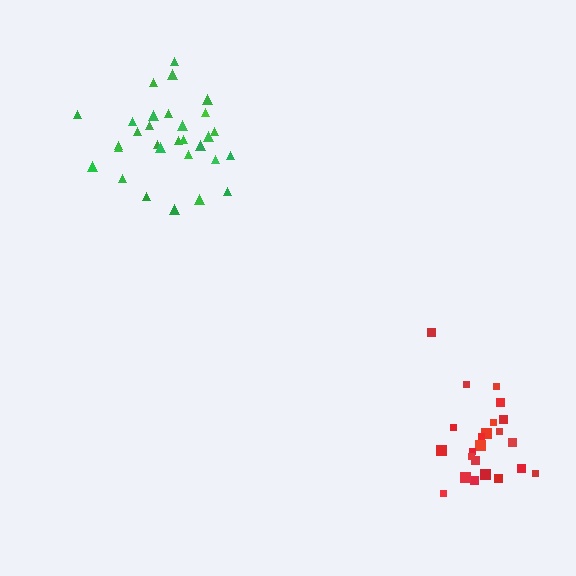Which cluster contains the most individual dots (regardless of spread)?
Green (30).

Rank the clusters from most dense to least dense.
red, green.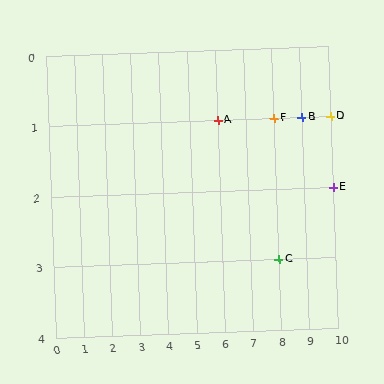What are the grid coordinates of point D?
Point D is at grid coordinates (10, 1).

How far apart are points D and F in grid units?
Points D and F are 2 columns apart.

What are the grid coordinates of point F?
Point F is at grid coordinates (8, 1).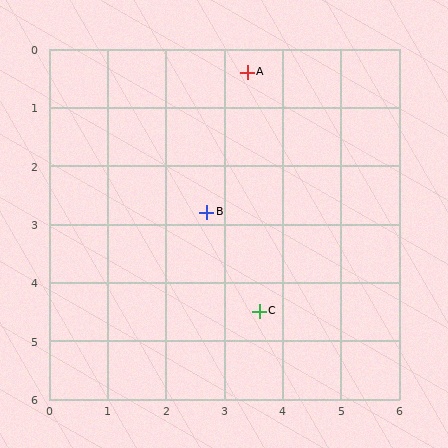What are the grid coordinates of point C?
Point C is at approximately (3.6, 4.5).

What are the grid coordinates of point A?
Point A is at approximately (3.4, 0.4).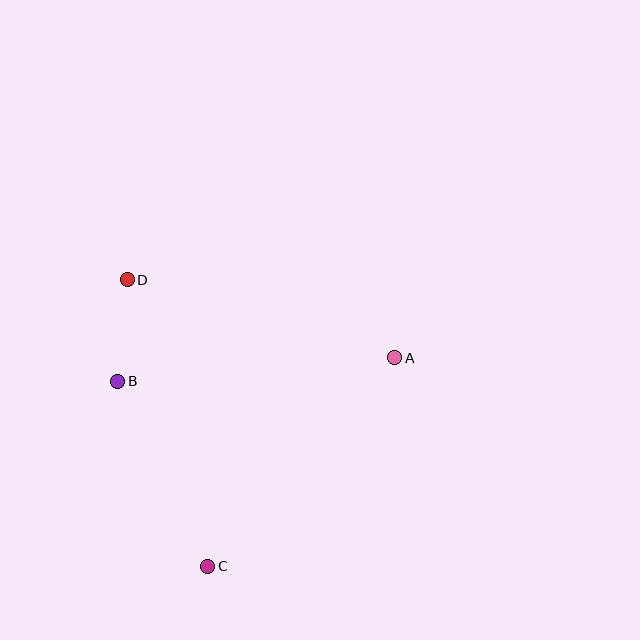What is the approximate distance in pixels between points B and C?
The distance between B and C is approximately 206 pixels.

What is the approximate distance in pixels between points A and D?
The distance between A and D is approximately 278 pixels.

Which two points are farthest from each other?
Points C and D are farthest from each other.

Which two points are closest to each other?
Points B and D are closest to each other.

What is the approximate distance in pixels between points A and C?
The distance between A and C is approximately 280 pixels.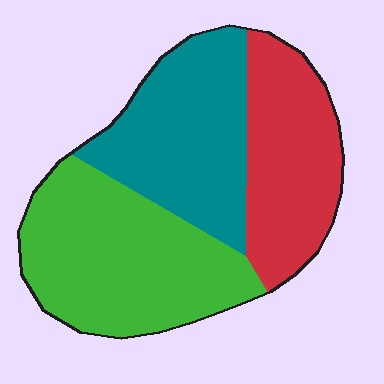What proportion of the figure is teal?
Teal covers 32% of the figure.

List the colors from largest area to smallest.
From largest to smallest: green, teal, red.